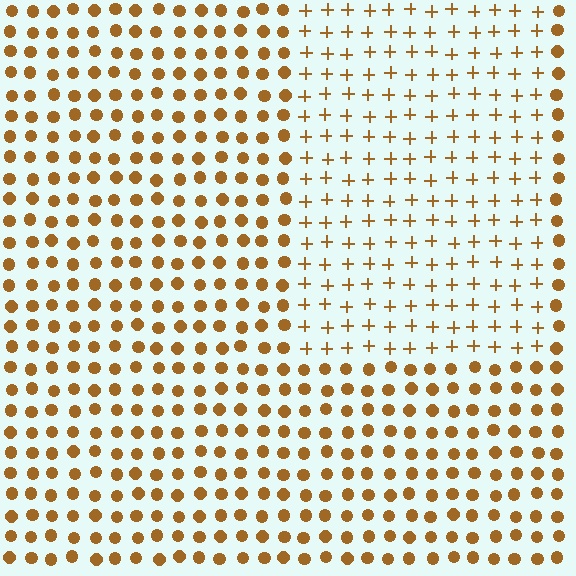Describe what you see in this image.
The image is filled with small brown elements arranged in a uniform grid. A rectangle-shaped region contains plus signs, while the surrounding area contains circles. The boundary is defined purely by the change in element shape.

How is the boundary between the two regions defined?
The boundary is defined by a change in element shape: plus signs inside vs. circles outside. All elements share the same color and spacing.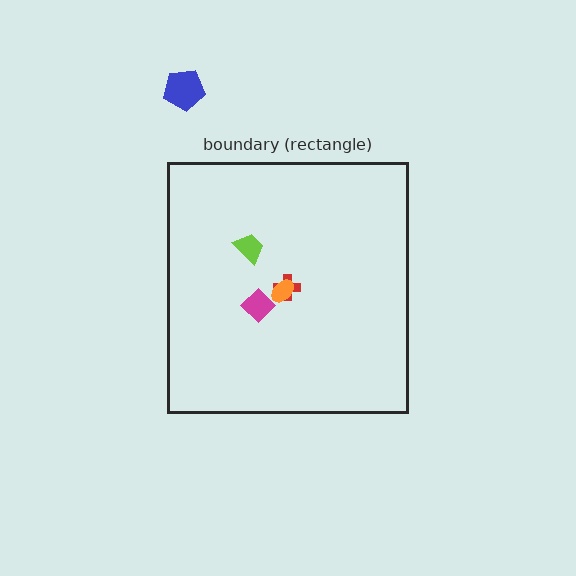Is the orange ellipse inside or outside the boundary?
Inside.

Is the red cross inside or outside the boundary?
Inside.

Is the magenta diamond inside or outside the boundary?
Inside.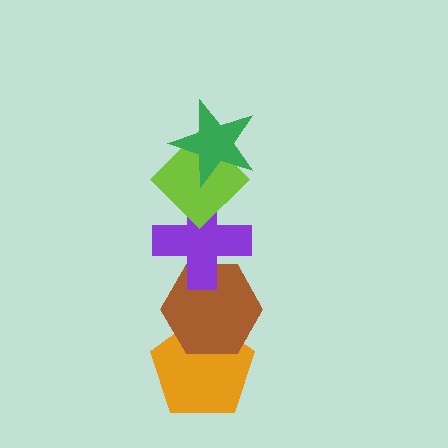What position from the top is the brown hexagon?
The brown hexagon is 4th from the top.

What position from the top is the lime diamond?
The lime diamond is 2nd from the top.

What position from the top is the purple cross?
The purple cross is 3rd from the top.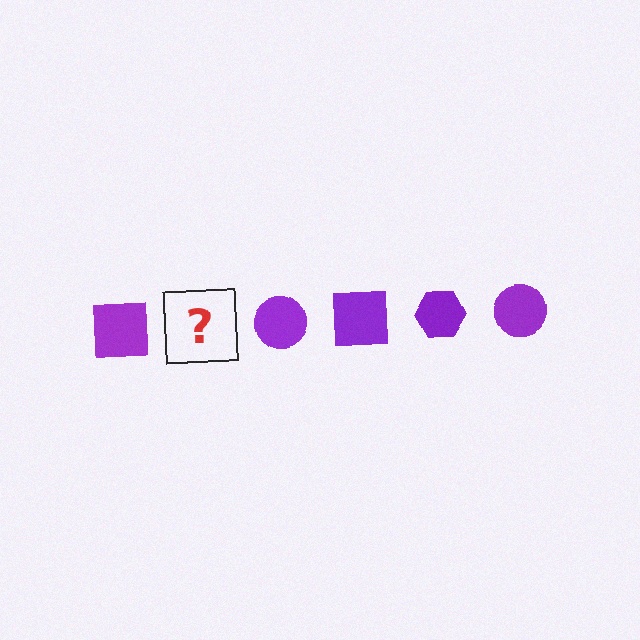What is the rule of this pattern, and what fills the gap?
The rule is that the pattern cycles through square, hexagon, circle shapes in purple. The gap should be filled with a purple hexagon.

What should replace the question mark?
The question mark should be replaced with a purple hexagon.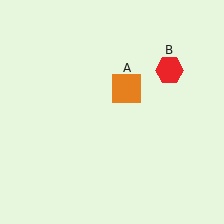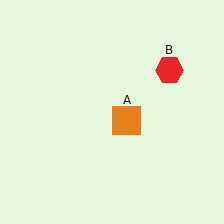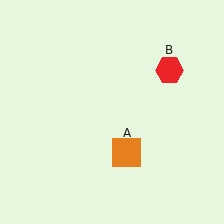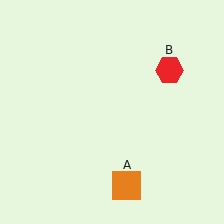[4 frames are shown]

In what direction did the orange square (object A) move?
The orange square (object A) moved down.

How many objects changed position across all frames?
1 object changed position: orange square (object A).